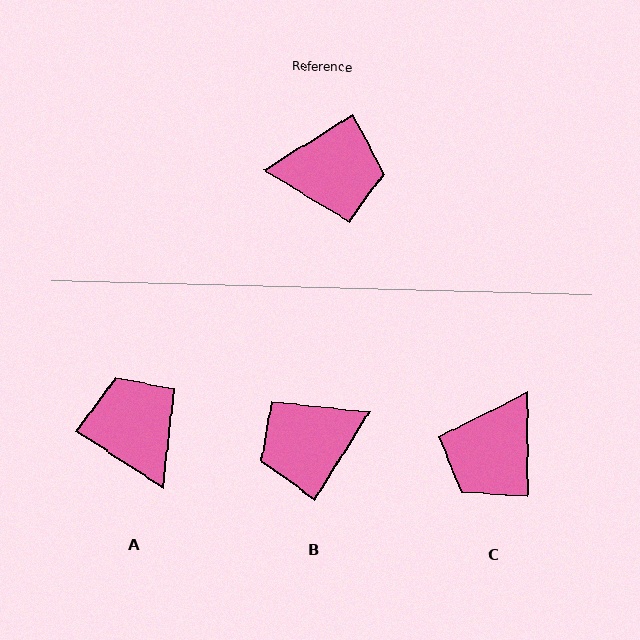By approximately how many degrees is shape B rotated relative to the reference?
Approximately 154 degrees clockwise.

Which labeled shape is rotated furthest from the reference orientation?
B, about 154 degrees away.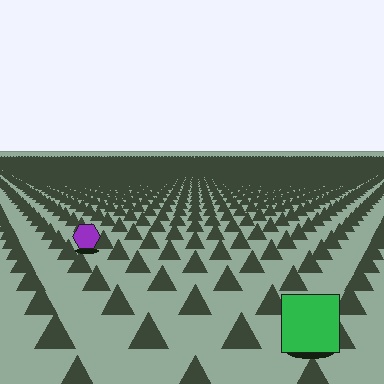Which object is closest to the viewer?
The green square is closest. The texture marks near it are larger and more spread out.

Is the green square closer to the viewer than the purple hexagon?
Yes. The green square is closer — you can tell from the texture gradient: the ground texture is coarser near it.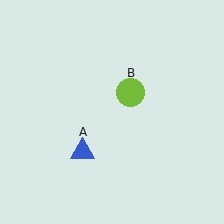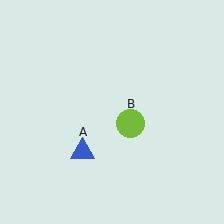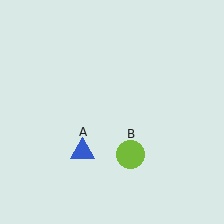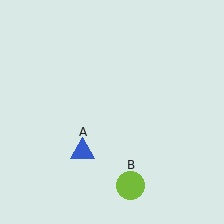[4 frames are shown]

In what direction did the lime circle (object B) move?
The lime circle (object B) moved down.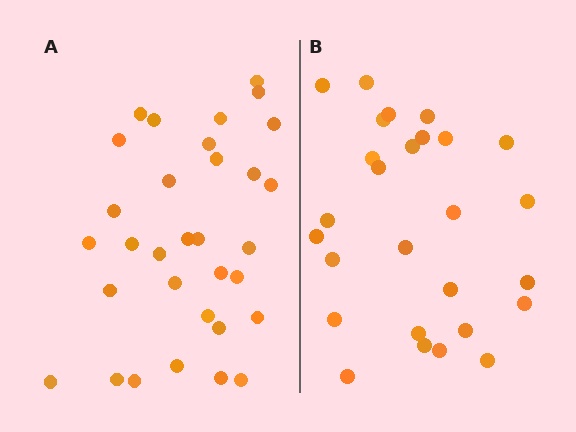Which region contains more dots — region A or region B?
Region A (the left region) has more dots.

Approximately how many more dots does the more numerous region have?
Region A has about 5 more dots than region B.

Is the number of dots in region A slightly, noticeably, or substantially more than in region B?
Region A has only slightly more — the two regions are fairly close. The ratio is roughly 1.2 to 1.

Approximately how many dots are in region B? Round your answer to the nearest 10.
About 30 dots. (The exact count is 27, which rounds to 30.)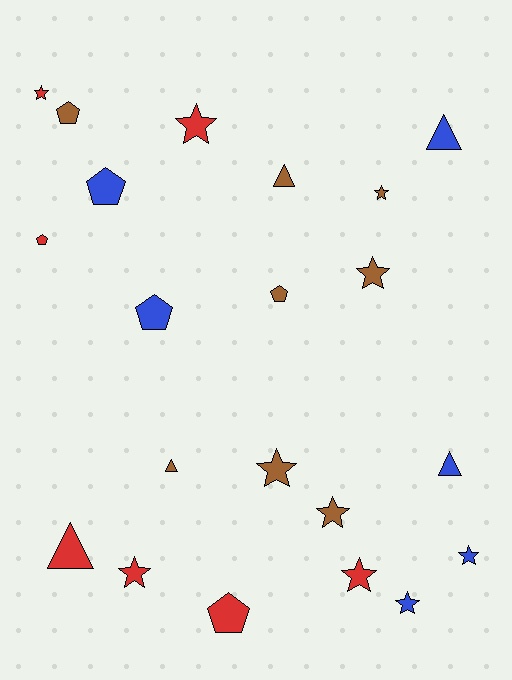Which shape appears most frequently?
Star, with 10 objects.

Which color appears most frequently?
Brown, with 8 objects.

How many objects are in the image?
There are 21 objects.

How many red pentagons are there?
There are 2 red pentagons.